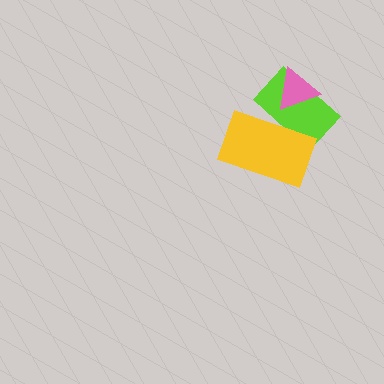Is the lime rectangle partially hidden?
Yes, it is partially covered by another shape.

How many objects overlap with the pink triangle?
1 object overlaps with the pink triangle.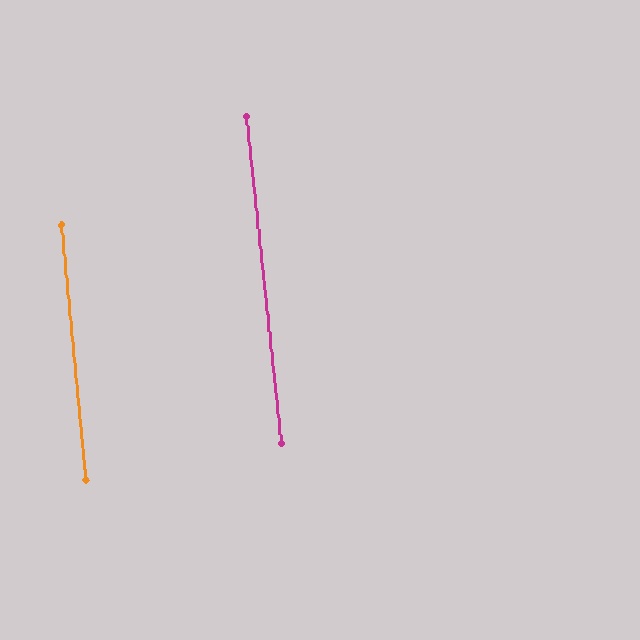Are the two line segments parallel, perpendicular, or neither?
Parallel — their directions differ by only 0.4°.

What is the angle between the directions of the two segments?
Approximately 0 degrees.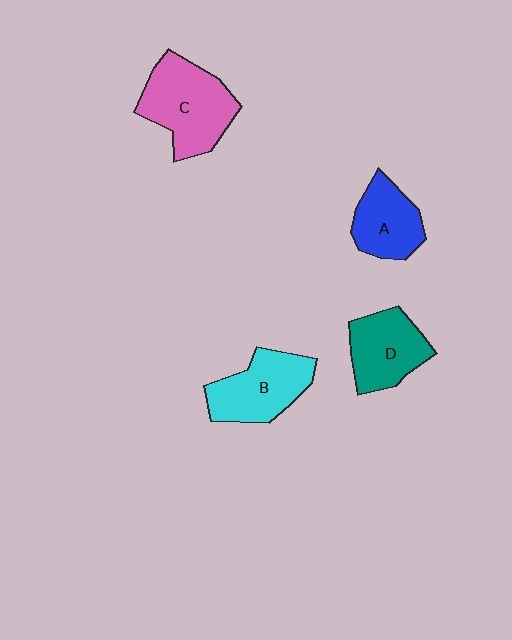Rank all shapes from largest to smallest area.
From largest to smallest: C (pink), B (cyan), D (teal), A (blue).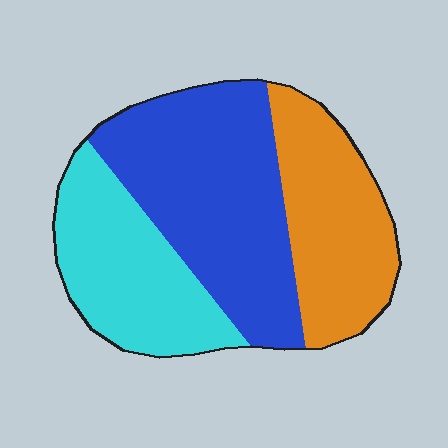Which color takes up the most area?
Blue, at roughly 45%.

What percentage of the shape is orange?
Orange covers roughly 30% of the shape.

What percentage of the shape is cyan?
Cyan covers about 30% of the shape.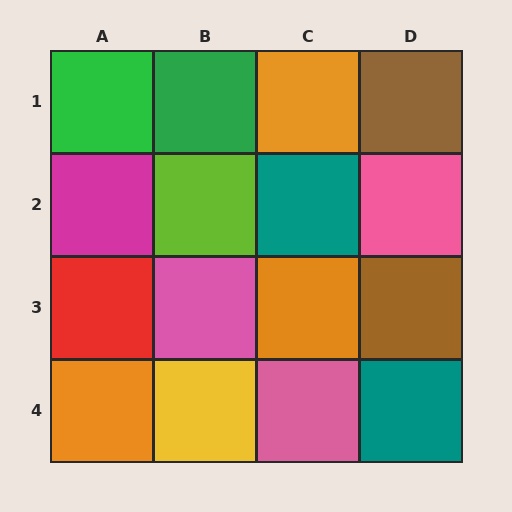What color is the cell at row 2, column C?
Teal.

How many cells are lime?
1 cell is lime.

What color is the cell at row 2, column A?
Magenta.